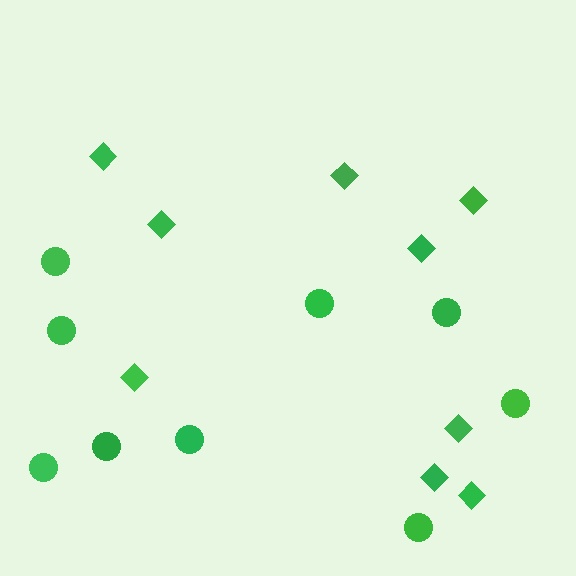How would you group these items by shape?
There are 2 groups: one group of diamonds (9) and one group of circles (9).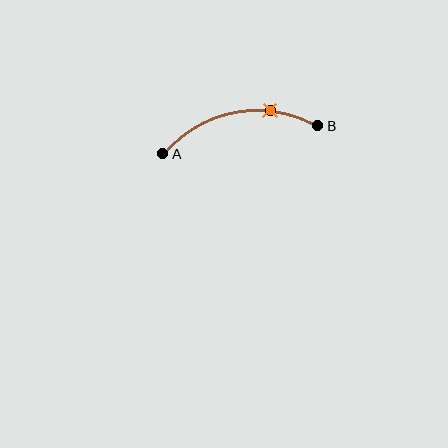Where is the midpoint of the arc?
The arc midpoint is the point on the curve farthest from the straight line joining A and B. It sits above that line.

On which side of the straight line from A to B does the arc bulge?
The arc bulges above the straight line connecting A and B.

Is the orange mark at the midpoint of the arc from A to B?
No. The orange mark lies on the arc but is closer to endpoint B. The arc midpoint would be at the point on the curve equidistant along the arc from both A and B.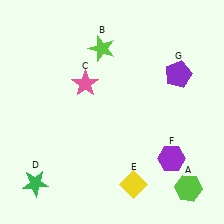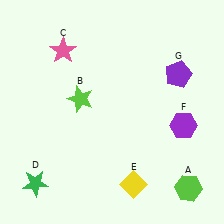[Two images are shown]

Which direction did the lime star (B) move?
The lime star (B) moved down.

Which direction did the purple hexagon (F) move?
The purple hexagon (F) moved up.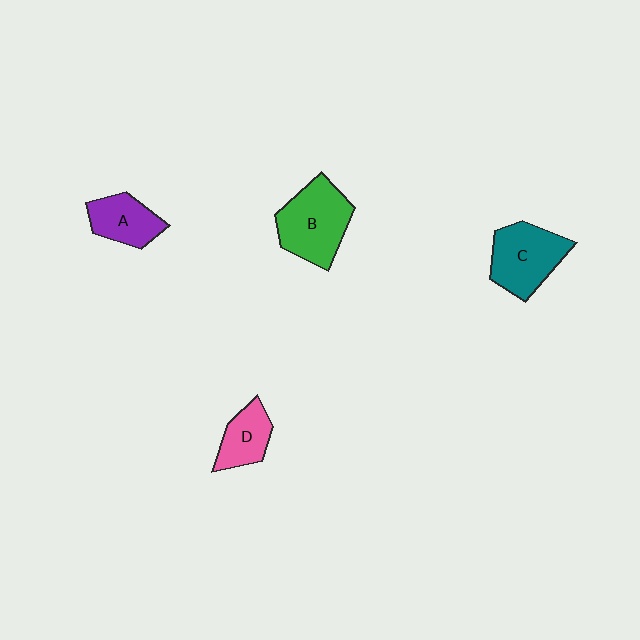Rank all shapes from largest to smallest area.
From largest to smallest: B (green), C (teal), A (purple), D (pink).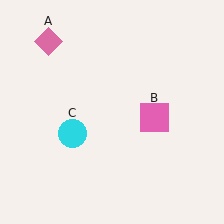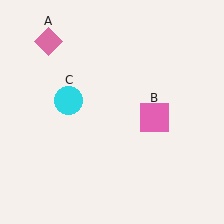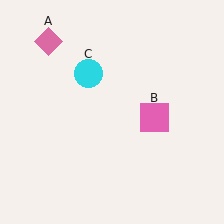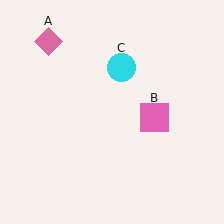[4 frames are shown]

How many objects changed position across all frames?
1 object changed position: cyan circle (object C).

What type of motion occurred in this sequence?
The cyan circle (object C) rotated clockwise around the center of the scene.